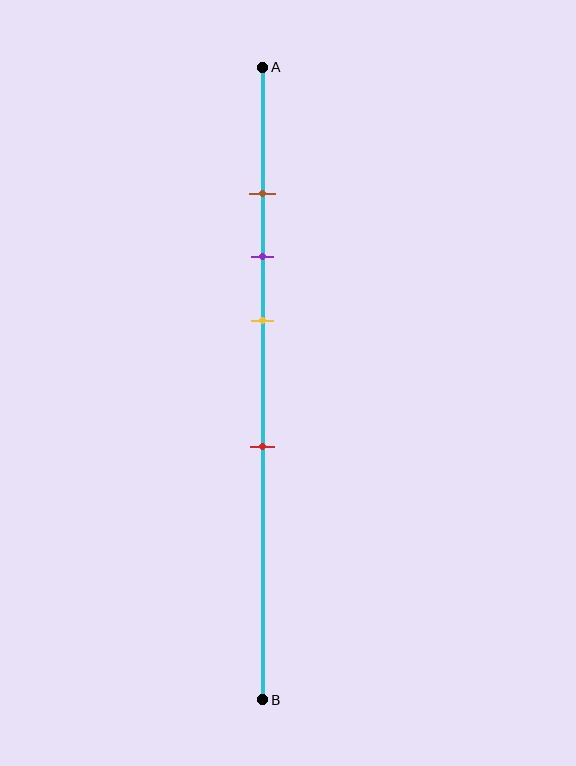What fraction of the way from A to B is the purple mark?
The purple mark is approximately 30% (0.3) of the way from A to B.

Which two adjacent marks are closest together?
The brown and purple marks are the closest adjacent pair.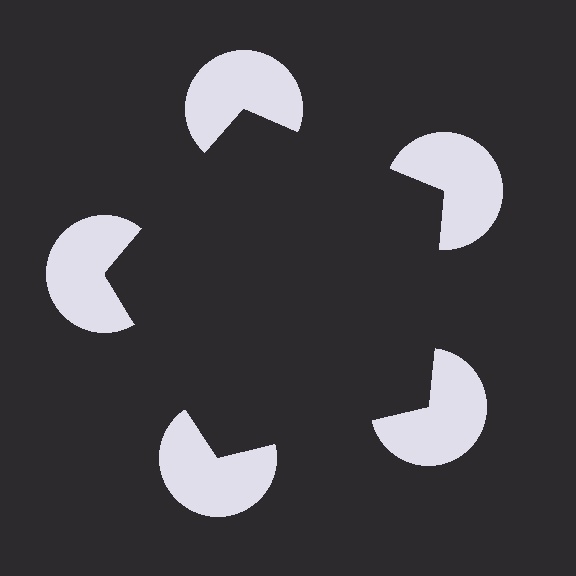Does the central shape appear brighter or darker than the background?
It typically appears slightly darker than the background, even though no actual brightness change is drawn.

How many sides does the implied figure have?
5 sides.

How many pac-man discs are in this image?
There are 5 — one at each vertex of the illusory pentagon.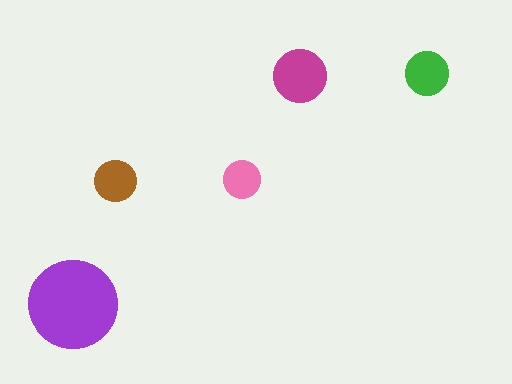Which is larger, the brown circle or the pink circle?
The brown one.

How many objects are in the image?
There are 5 objects in the image.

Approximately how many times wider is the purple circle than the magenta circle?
About 1.5 times wider.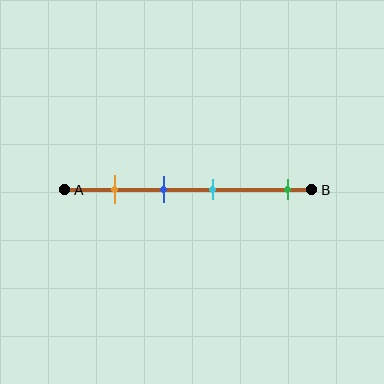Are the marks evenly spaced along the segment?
No, the marks are not evenly spaced.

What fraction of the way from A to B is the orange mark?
The orange mark is approximately 20% (0.2) of the way from A to B.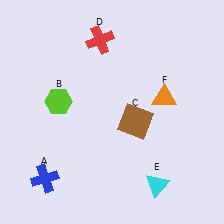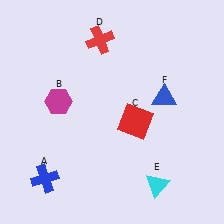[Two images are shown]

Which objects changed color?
B changed from lime to magenta. C changed from brown to red. F changed from orange to blue.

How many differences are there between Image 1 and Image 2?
There are 3 differences between the two images.